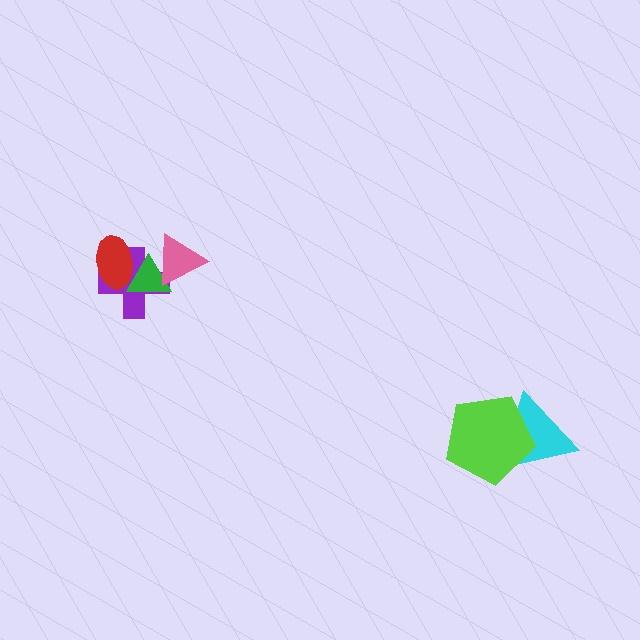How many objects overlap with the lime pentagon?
1 object overlaps with the lime pentagon.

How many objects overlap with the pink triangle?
2 objects overlap with the pink triangle.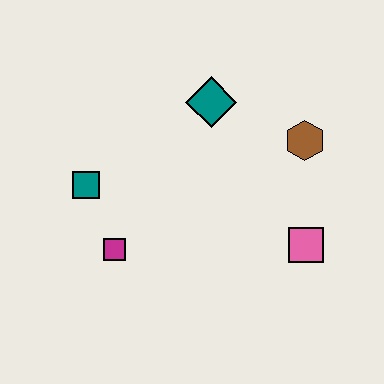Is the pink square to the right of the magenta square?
Yes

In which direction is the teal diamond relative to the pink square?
The teal diamond is above the pink square.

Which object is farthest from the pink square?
The teal square is farthest from the pink square.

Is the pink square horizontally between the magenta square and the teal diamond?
No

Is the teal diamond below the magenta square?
No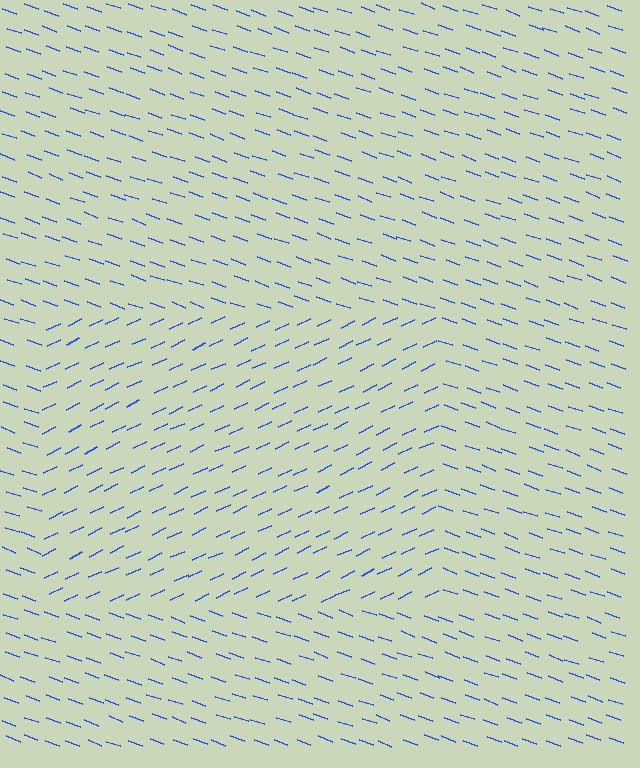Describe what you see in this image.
The image is filled with small blue line segments. A rectangle region in the image has lines oriented differently from the surrounding lines, creating a visible texture boundary.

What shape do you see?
I see a rectangle.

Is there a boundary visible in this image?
Yes, there is a texture boundary formed by a change in line orientation.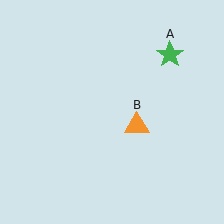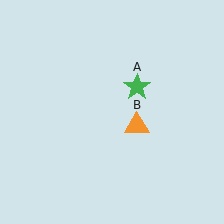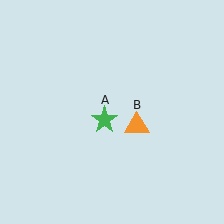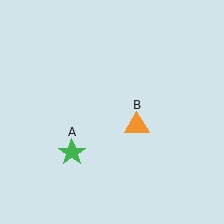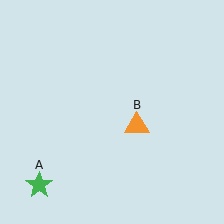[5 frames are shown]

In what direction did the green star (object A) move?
The green star (object A) moved down and to the left.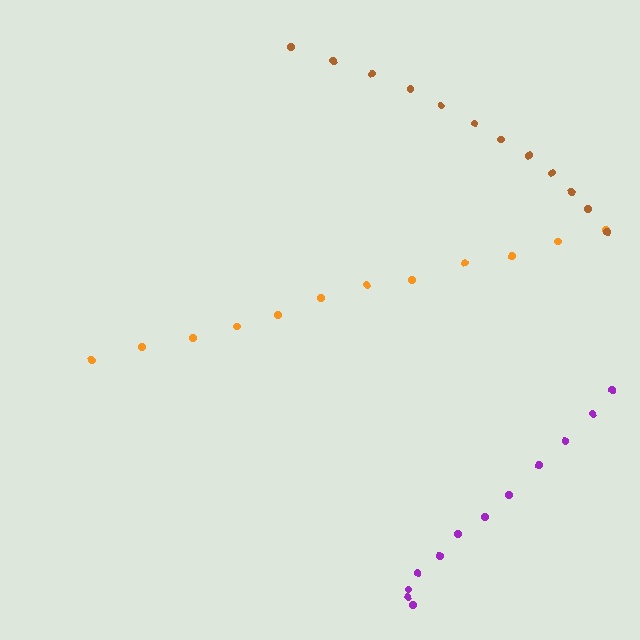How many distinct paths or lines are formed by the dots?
There are 3 distinct paths.